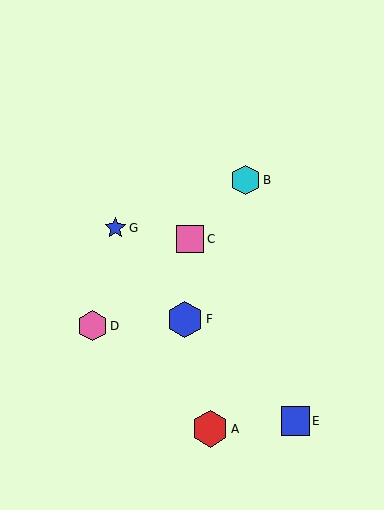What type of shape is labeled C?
Shape C is a pink square.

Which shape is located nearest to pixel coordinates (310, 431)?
The blue square (labeled E) at (295, 421) is nearest to that location.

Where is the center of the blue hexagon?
The center of the blue hexagon is at (185, 319).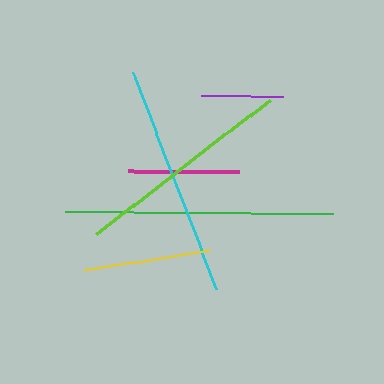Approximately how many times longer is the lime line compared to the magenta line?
The lime line is approximately 2.0 times the length of the magenta line.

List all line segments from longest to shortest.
From longest to shortest: green, cyan, lime, yellow, magenta, purple.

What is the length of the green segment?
The green segment is approximately 268 pixels long.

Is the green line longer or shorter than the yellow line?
The green line is longer than the yellow line.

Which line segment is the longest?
The green line is the longest at approximately 268 pixels.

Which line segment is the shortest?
The purple line is the shortest at approximately 83 pixels.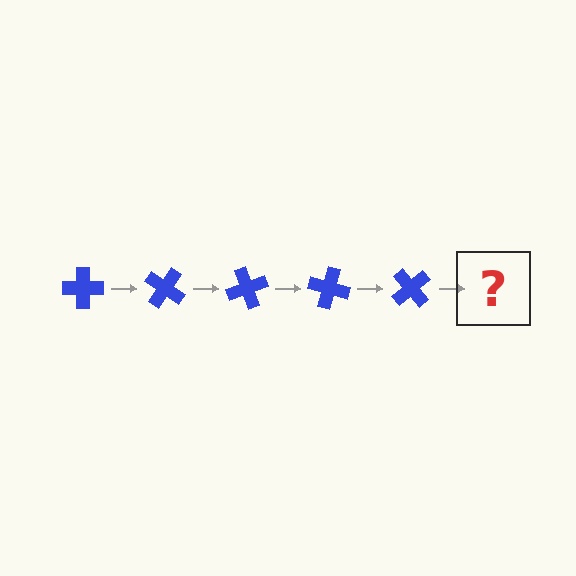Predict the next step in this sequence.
The next step is a blue cross rotated 175 degrees.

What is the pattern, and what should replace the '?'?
The pattern is that the cross rotates 35 degrees each step. The '?' should be a blue cross rotated 175 degrees.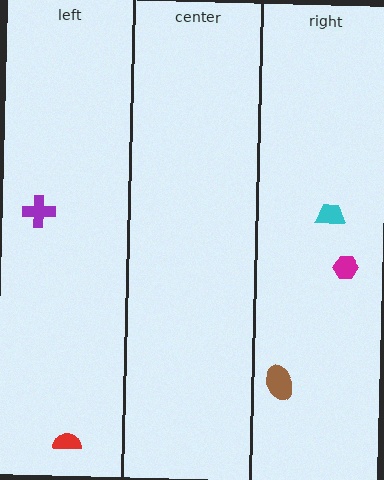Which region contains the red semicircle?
The left region.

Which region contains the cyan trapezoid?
The right region.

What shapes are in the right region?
The brown ellipse, the cyan trapezoid, the magenta hexagon.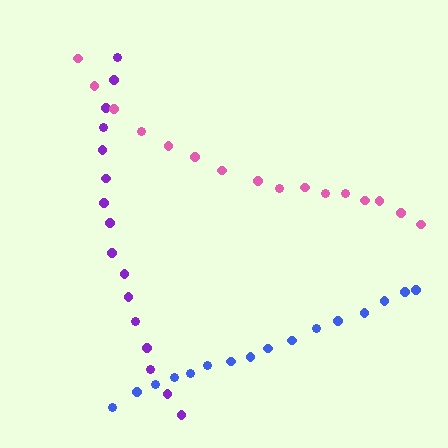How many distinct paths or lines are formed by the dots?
There are 3 distinct paths.